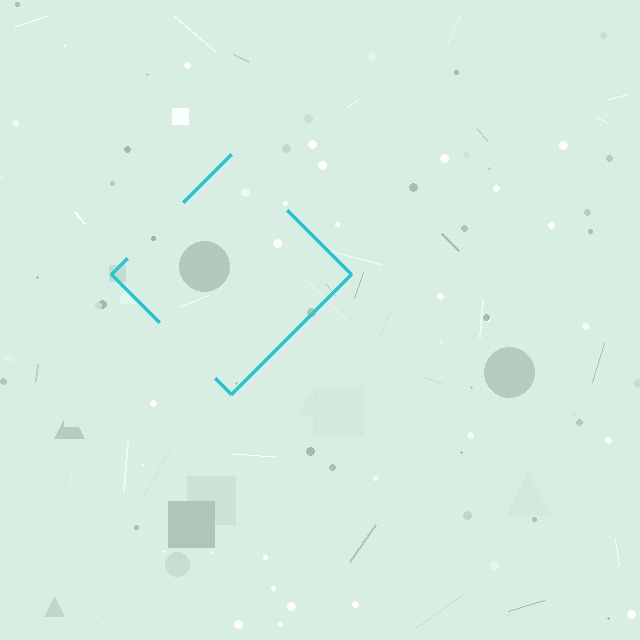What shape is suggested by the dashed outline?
The dashed outline suggests a diamond.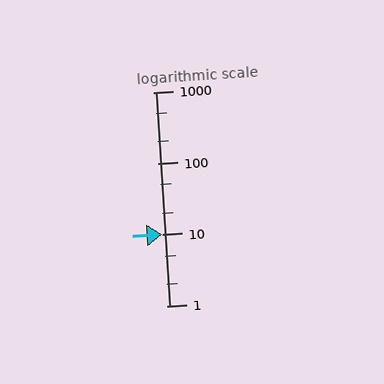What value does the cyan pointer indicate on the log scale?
The pointer indicates approximately 10.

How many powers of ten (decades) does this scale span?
The scale spans 3 decades, from 1 to 1000.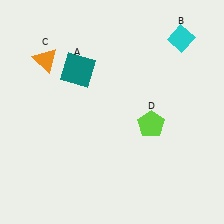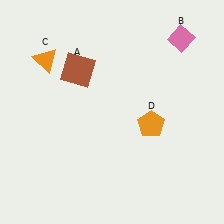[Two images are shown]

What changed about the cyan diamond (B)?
In Image 1, B is cyan. In Image 2, it changed to pink.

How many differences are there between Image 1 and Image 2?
There are 3 differences between the two images.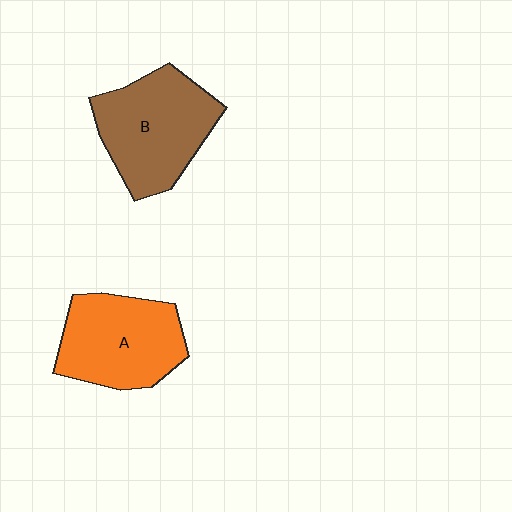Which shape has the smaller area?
Shape A (orange).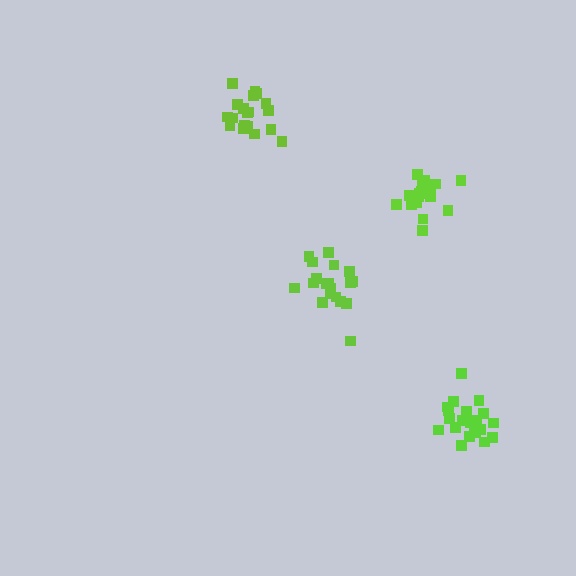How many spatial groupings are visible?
There are 4 spatial groupings.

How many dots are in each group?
Group 1: 17 dots, Group 2: 19 dots, Group 3: 19 dots, Group 4: 21 dots (76 total).